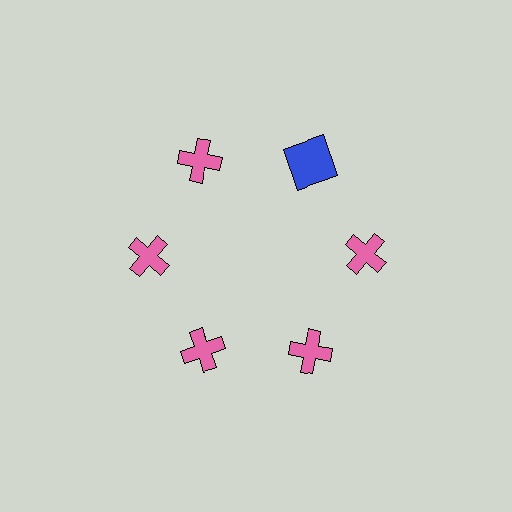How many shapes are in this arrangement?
There are 6 shapes arranged in a ring pattern.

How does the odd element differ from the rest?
It differs in both color (blue instead of pink) and shape (square instead of cross).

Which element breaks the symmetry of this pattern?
The blue square at roughly the 1 o'clock position breaks the symmetry. All other shapes are pink crosses.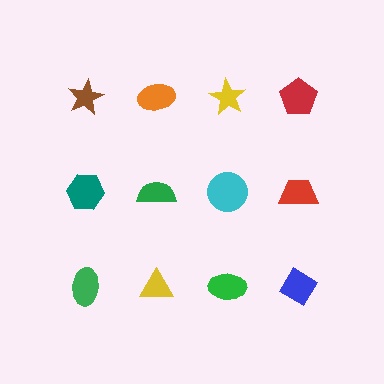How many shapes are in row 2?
4 shapes.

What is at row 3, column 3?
A green ellipse.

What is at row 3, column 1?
A green ellipse.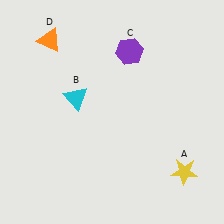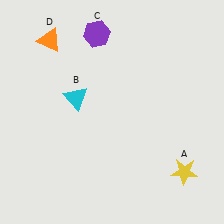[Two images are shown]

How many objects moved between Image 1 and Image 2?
1 object moved between the two images.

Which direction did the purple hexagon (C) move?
The purple hexagon (C) moved left.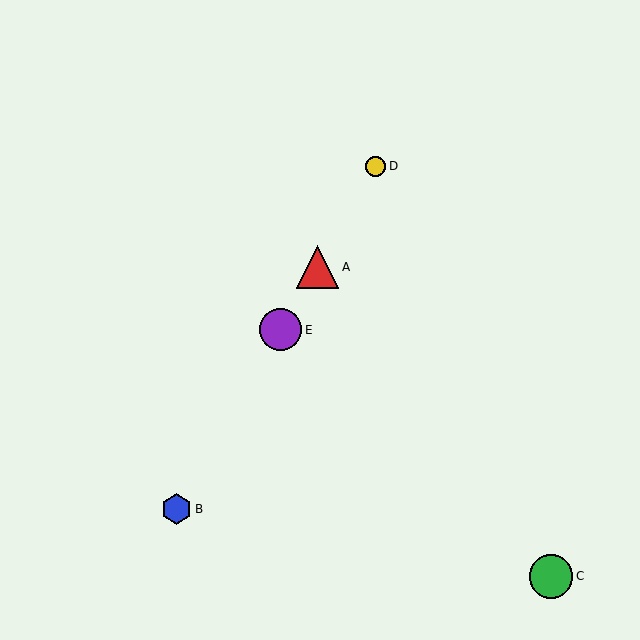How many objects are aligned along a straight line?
4 objects (A, B, D, E) are aligned along a straight line.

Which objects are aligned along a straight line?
Objects A, B, D, E are aligned along a straight line.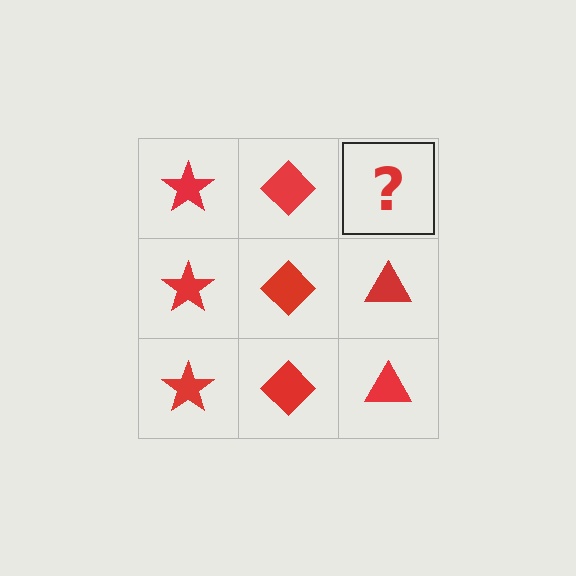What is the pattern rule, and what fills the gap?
The rule is that each column has a consistent shape. The gap should be filled with a red triangle.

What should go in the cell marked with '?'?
The missing cell should contain a red triangle.